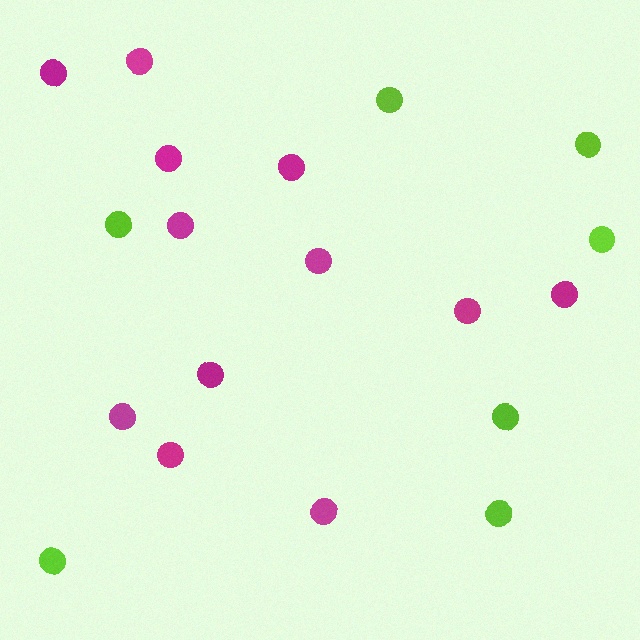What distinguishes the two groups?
There are 2 groups: one group of magenta circles (12) and one group of lime circles (7).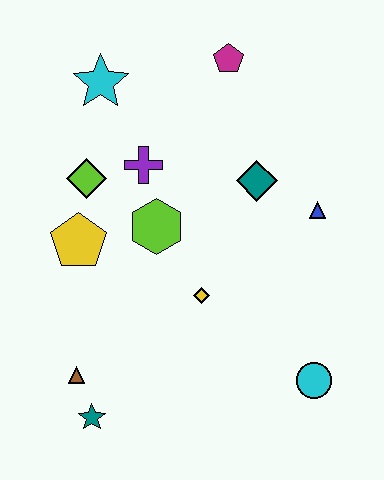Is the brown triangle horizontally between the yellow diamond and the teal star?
No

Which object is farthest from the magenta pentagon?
The teal star is farthest from the magenta pentagon.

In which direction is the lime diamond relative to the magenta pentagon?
The lime diamond is to the left of the magenta pentagon.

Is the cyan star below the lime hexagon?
No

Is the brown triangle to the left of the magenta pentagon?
Yes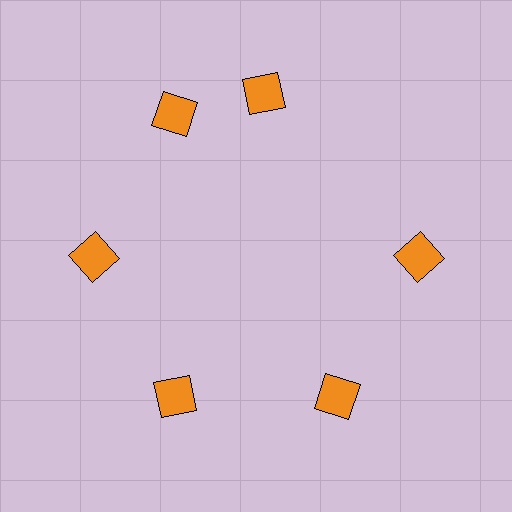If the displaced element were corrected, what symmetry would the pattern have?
It would have 6-fold rotational symmetry — the pattern would map onto itself every 60 degrees.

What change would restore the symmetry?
The symmetry would be restored by rotating it back into even spacing with its neighbors so that all 6 squares sit at equal angles and equal distance from the center.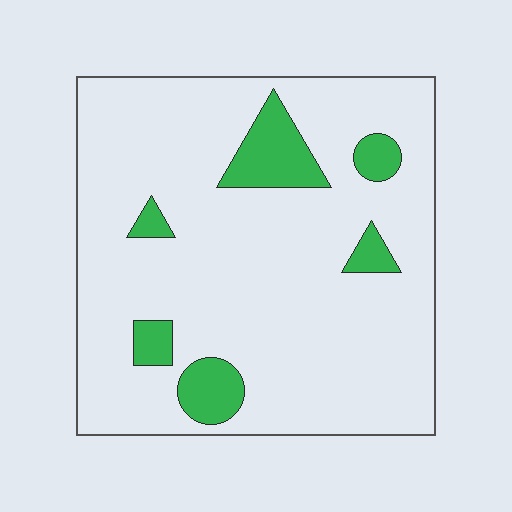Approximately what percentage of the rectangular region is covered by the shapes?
Approximately 10%.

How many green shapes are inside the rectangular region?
6.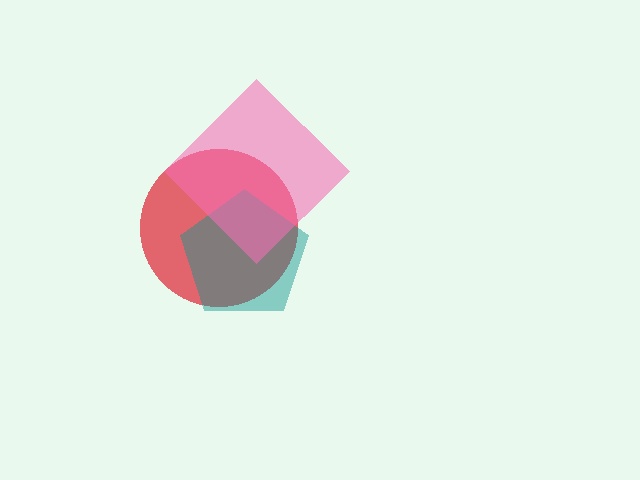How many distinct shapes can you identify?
There are 3 distinct shapes: a red circle, a teal pentagon, a pink diamond.